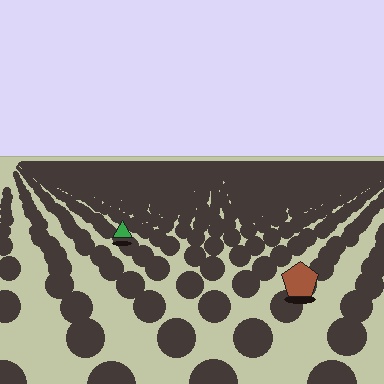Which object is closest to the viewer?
The brown pentagon is closest. The texture marks near it are larger and more spread out.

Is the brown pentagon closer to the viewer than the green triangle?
Yes. The brown pentagon is closer — you can tell from the texture gradient: the ground texture is coarser near it.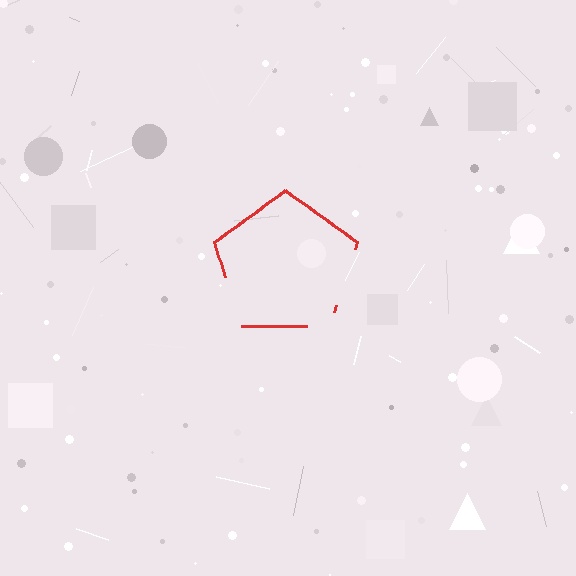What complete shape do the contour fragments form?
The contour fragments form a pentagon.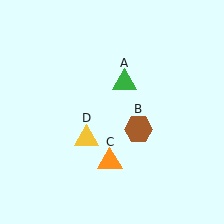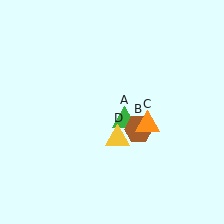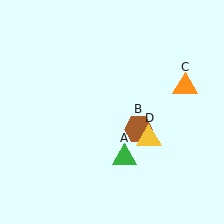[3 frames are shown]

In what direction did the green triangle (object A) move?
The green triangle (object A) moved down.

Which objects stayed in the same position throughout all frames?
Brown hexagon (object B) remained stationary.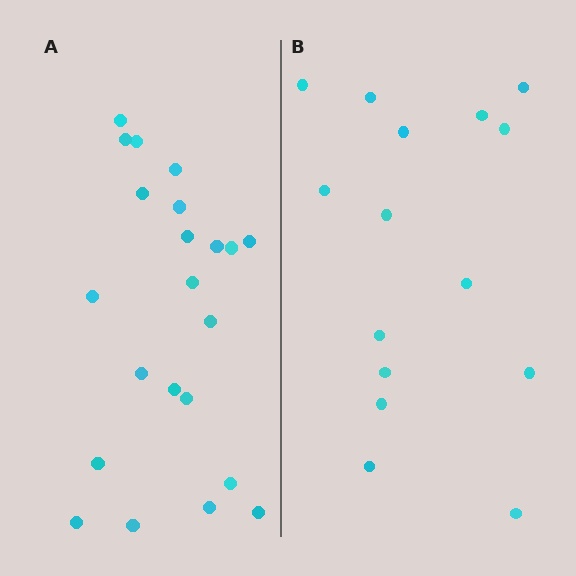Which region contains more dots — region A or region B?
Region A (the left region) has more dots.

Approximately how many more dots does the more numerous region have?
Region A has roughly 8 or so more dots than region B.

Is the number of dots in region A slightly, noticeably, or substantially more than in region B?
Region A has substantially more. The ratio is roughly 1.5 to 1.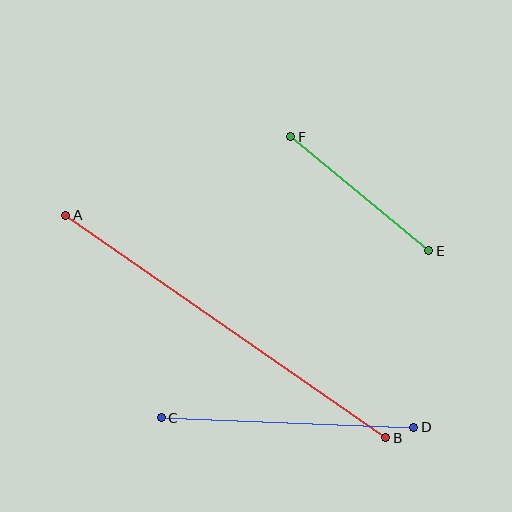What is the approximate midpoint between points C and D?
The midpoint is at approximately (288, 422) pixels.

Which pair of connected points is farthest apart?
Points A and B are farthest apart.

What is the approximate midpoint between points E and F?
The midpoint is at approximately (360, 194) pixels.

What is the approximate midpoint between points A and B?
The midpoint is at approximately (226, 327) pixels.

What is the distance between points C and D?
The distance is approximately 252 pixels.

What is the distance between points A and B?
The distance is approximately 390 pixels.